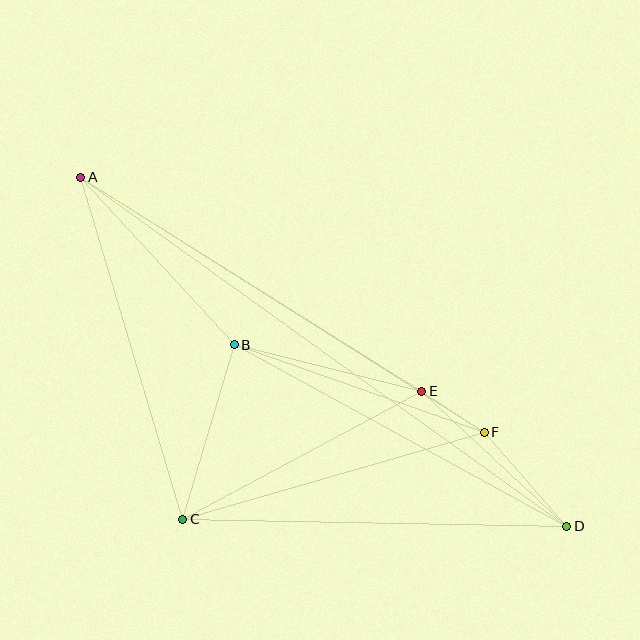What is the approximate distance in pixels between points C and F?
The distance between C and F is approximately 314 pixels.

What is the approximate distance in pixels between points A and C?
The distance between A and C is approximately 357 pixels.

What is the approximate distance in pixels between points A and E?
The distance between A and E is approximately 403 pixels.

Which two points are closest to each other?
Points E and F are closest to each other.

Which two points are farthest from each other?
Points A and D are farthest from each other.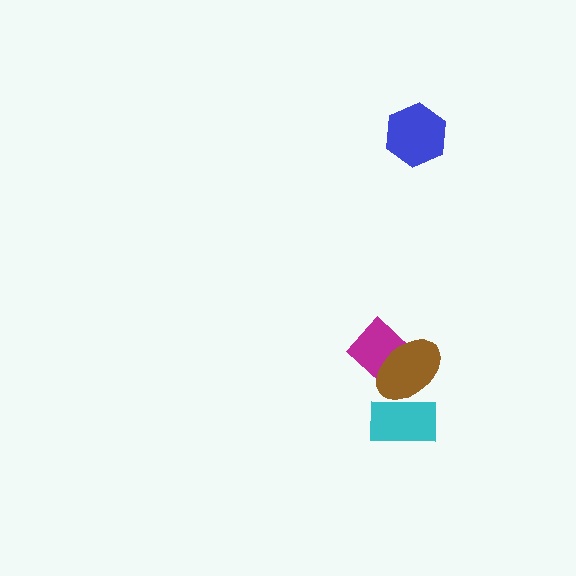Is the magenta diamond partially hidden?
Yes, it is partially covered by another shape.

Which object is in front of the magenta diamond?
The brown ellipse is in front of the magenta diamond.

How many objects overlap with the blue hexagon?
0 objects overlap with the blue hexagon.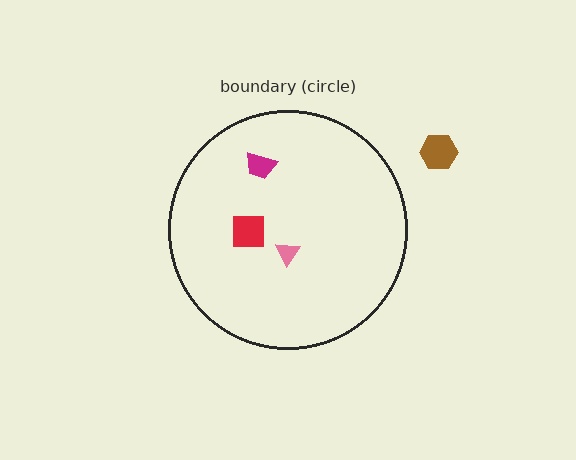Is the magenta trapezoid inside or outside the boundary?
Inside.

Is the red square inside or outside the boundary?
Inside.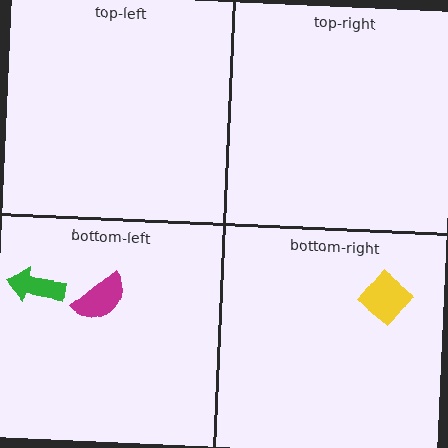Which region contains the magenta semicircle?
The bottom-left region.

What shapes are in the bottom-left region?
The magenta semicircle, the green arrow.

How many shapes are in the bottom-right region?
1.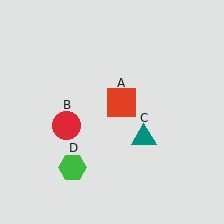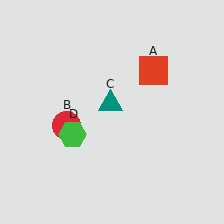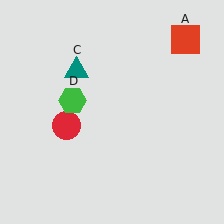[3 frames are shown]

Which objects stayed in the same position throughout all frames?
Red circle (object B) remained stationary.